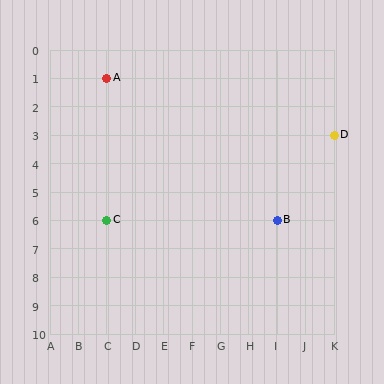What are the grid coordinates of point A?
Point A is at grid coordinates (C, 1).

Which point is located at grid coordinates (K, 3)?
Point D is at (K, 3).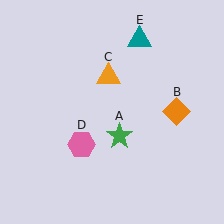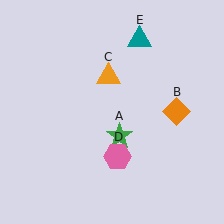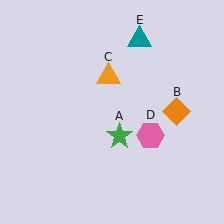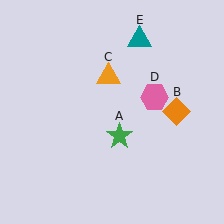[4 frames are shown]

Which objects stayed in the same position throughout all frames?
Green star (object A) and orange diamond (object B) and orange triangle (object C) and teal triangle (object E) remained stationary.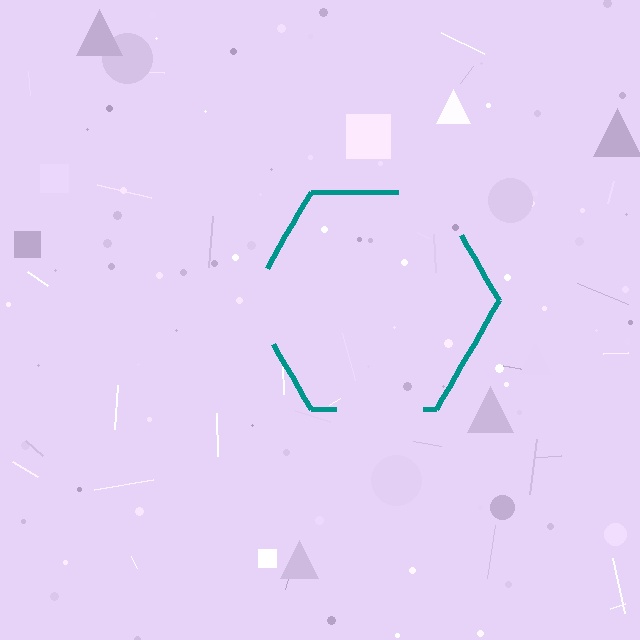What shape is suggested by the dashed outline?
The dashed outline suggests a hexagon.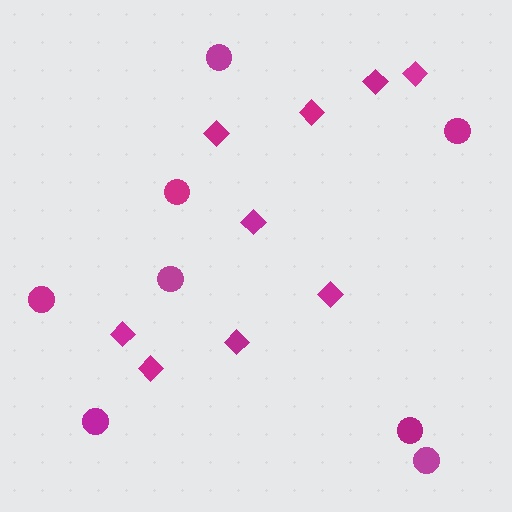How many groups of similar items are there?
There are 2 groups: one group of circles (8) and one group of diamonds (9).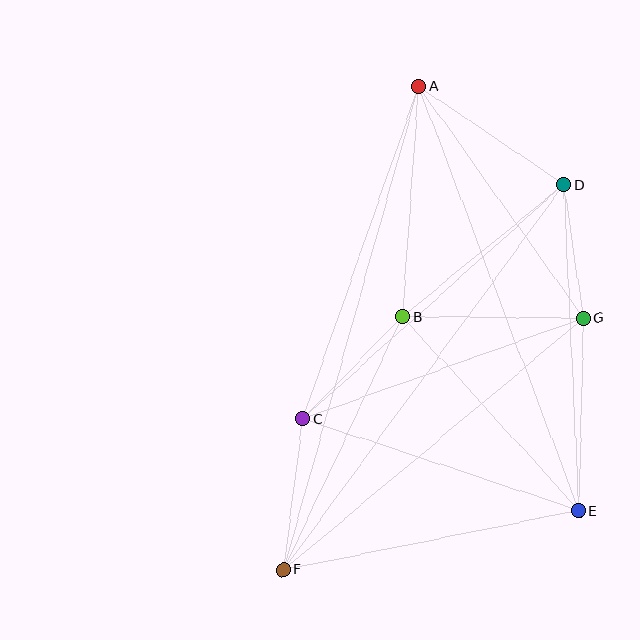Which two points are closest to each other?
Points D and G are closest to each other.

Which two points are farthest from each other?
Points A and F are farthest from each other.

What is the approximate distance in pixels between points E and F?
The distance between E and F is approximately 301 pixels.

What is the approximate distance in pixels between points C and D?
The distance between C and D is approximately 351 pixels.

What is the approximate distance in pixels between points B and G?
The distance between B and G is approximately 181 pixels.